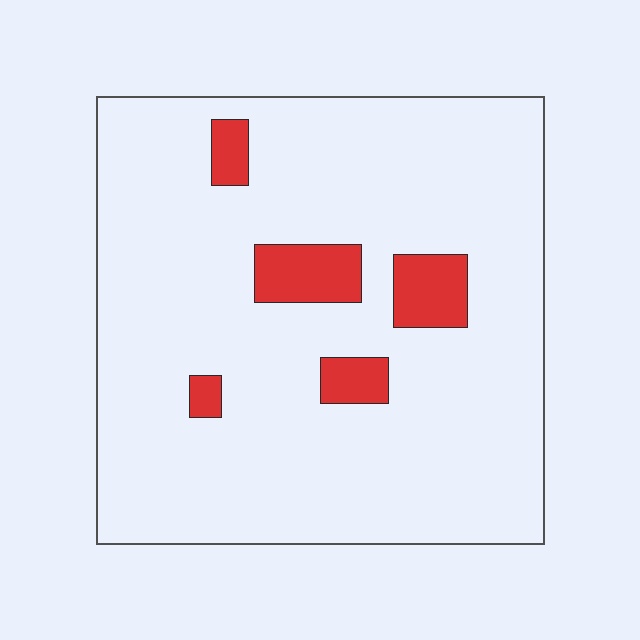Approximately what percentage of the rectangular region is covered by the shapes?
Approximately 10%.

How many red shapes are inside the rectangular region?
5.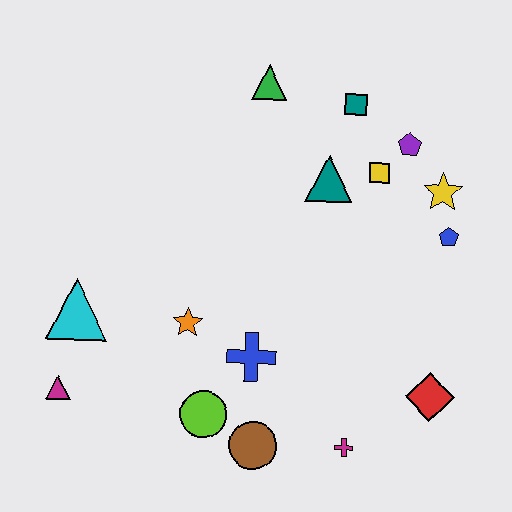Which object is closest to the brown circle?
The lime circle is closest to the brown circle.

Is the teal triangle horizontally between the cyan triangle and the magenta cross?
Yes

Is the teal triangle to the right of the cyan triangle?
Yes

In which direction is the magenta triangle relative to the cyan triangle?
The magenta triangle is below the cyan triangle.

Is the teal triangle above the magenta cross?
Yes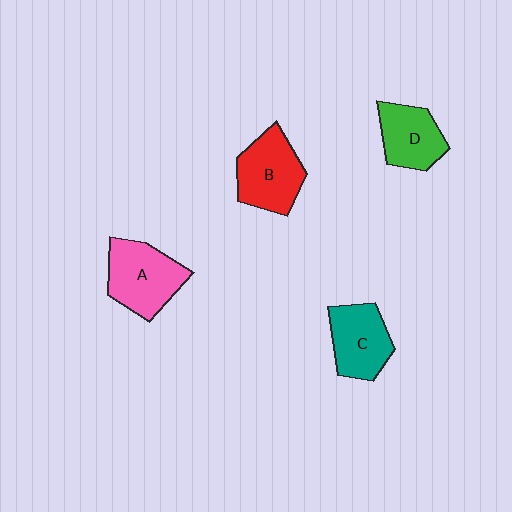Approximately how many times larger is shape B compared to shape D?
Approximately 1.2 times.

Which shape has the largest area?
Shape A (pink).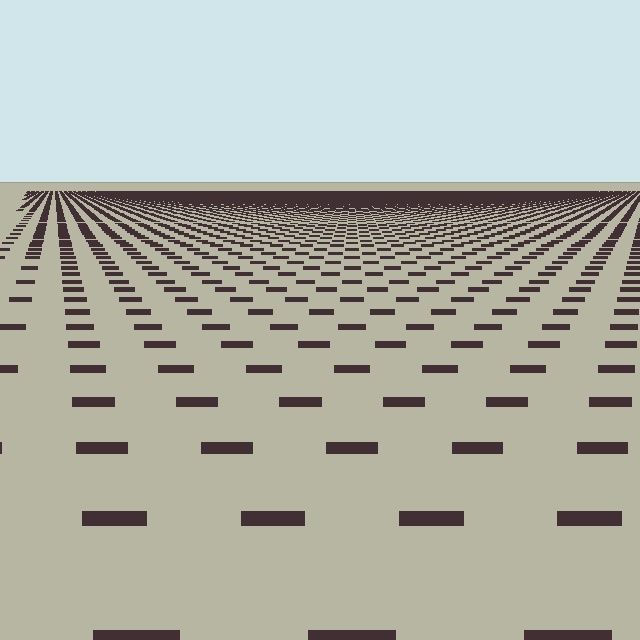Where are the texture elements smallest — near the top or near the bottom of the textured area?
Near the top.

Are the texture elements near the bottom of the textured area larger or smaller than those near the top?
Larger. Near the bottom, elements are closer to the viewer and appear at a bigger on-screen size.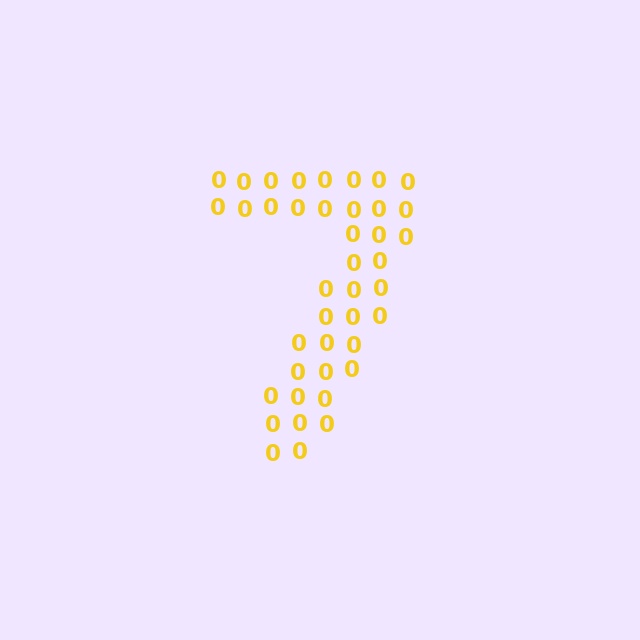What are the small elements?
The small elements are digit 0's.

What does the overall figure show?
The overall figure shows the digit 7.